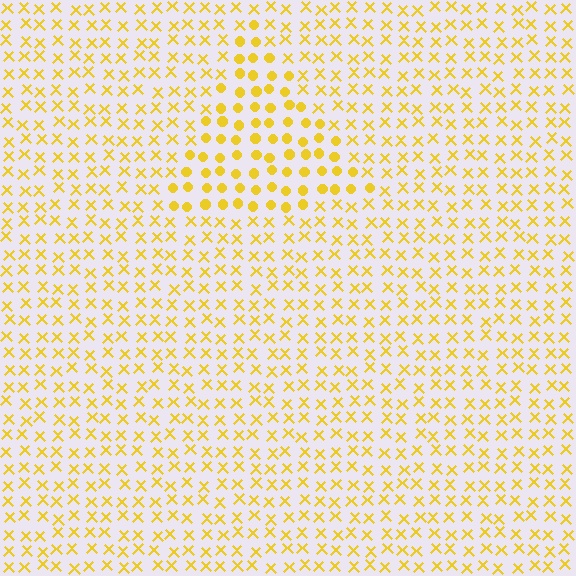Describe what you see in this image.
The image is filled with small yellow elements arranged in a uniform grid. A triangle-shaped region contains circles, while the surrounding area contains X marks. The boundary is defined purely by the change in element shape.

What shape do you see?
I see a triangle.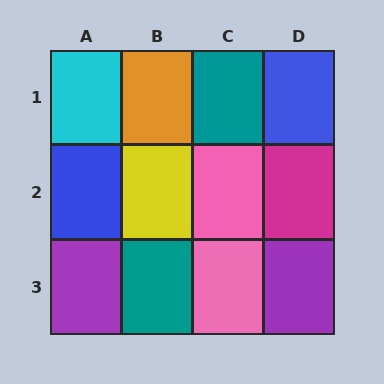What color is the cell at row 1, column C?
Teal.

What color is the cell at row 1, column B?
Orange.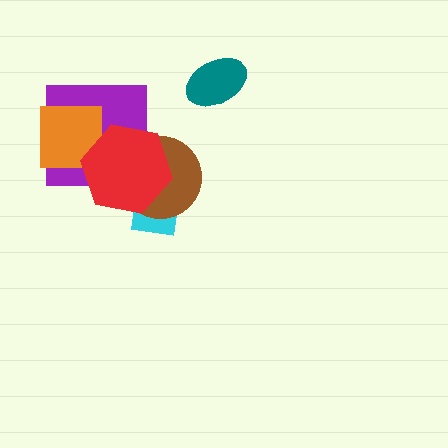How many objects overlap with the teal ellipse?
0 objects overlap with the teal ellipse.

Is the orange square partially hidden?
Yes, it is partially covered by another shape.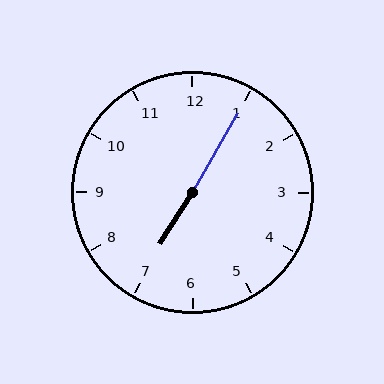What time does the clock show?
7:05.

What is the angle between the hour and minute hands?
Approximately 178 degrees.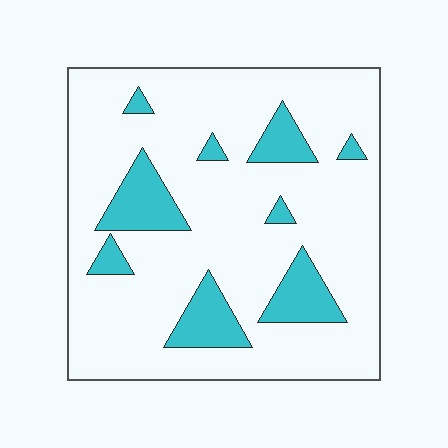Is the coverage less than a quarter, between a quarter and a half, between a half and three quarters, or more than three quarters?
Less than a quarter.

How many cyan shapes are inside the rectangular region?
9.